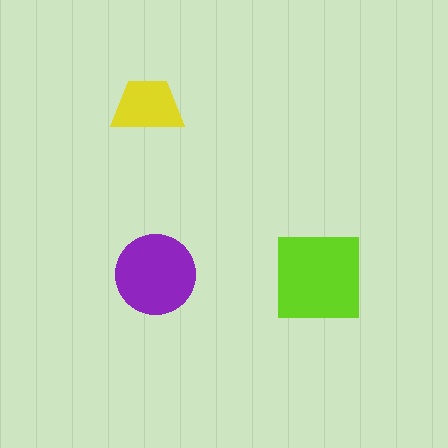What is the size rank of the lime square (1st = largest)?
1st.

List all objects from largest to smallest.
The lime square, the purple circle, the yellow trapezoid.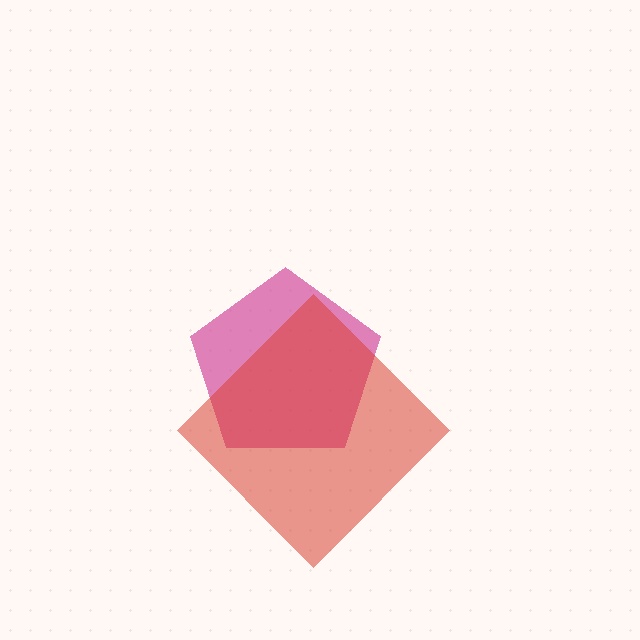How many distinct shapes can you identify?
There are 2 distinct shapes: a magenta pentagon, a red diamond.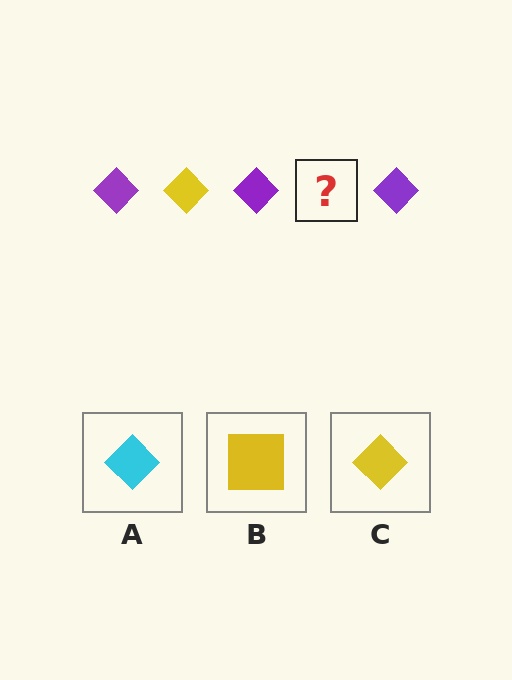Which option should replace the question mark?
Option C.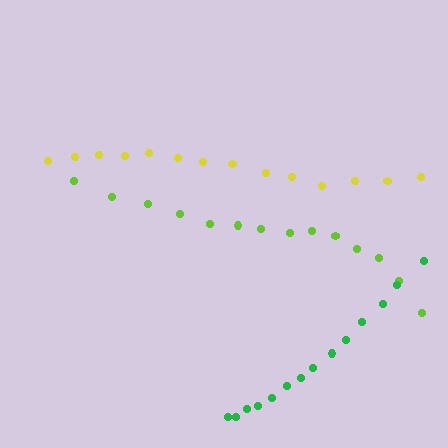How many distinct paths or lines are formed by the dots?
There are 3 distinct paths.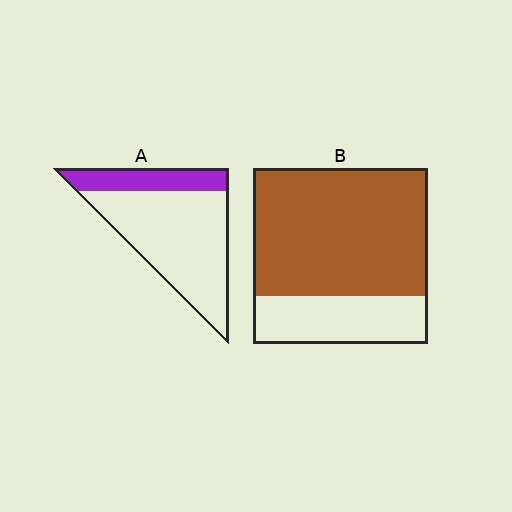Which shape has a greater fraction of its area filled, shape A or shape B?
Shape B.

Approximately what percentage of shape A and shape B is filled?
A is approximately 25% and B is approximately 75%.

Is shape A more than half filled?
No.